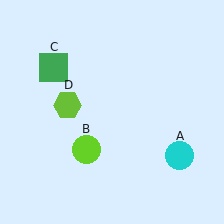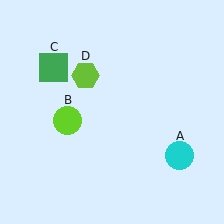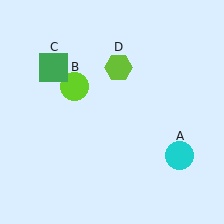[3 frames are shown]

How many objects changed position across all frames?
2 objects changed position: lime circle (object B), lime hexagon (object D).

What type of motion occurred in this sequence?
The lime circle (object B), lime hexagon (object D) rotated clockwise around the center of the scene.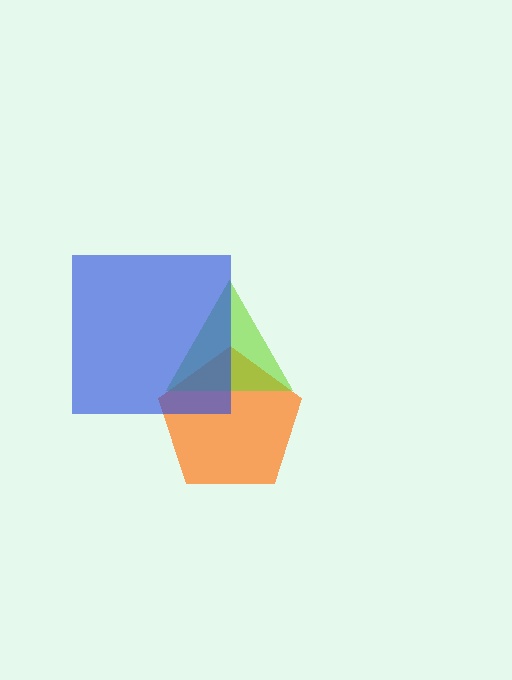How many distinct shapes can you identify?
There are 3 distinct shapes: an orange pentagon, a lime triangle, a blue square.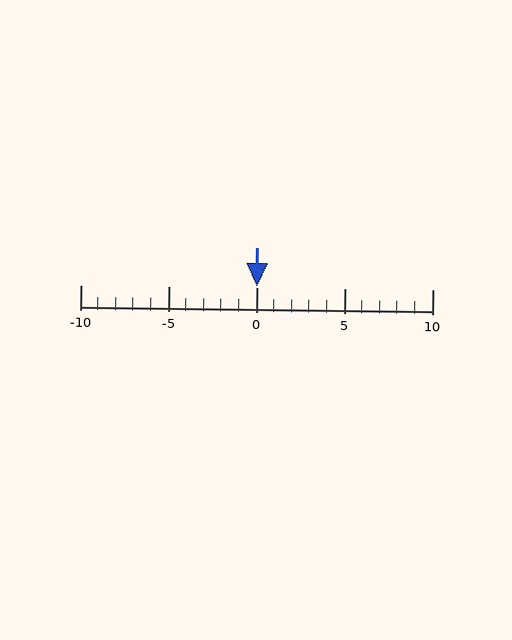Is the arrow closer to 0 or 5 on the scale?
The arrow is closer to 0.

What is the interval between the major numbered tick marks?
The major tick marks are spaced 5 units apart.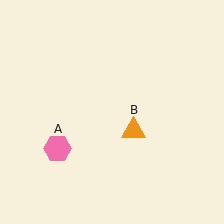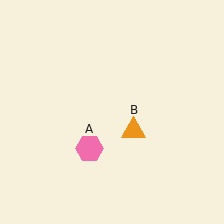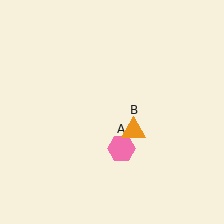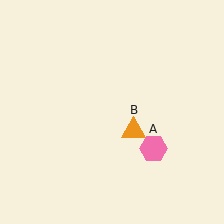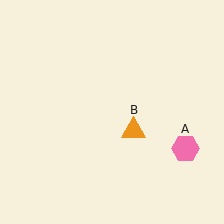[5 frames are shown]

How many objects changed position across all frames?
1 object changed position: pink hexagon (object A).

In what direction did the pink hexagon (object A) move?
The pink hexagon (object A) moved right.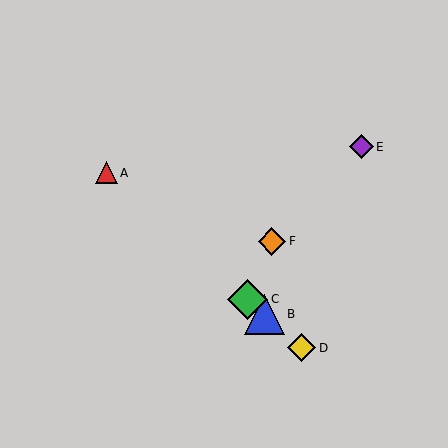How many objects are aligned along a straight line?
4 objects (A, B, C, D) are aligned along a straight line.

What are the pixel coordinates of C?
Object C is at (248, 299).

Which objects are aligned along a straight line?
Objects A, B, C, D are aligned along a straight line.